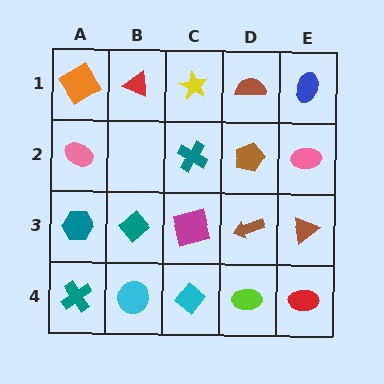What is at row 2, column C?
A teal cross.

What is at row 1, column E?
A blue ellipse.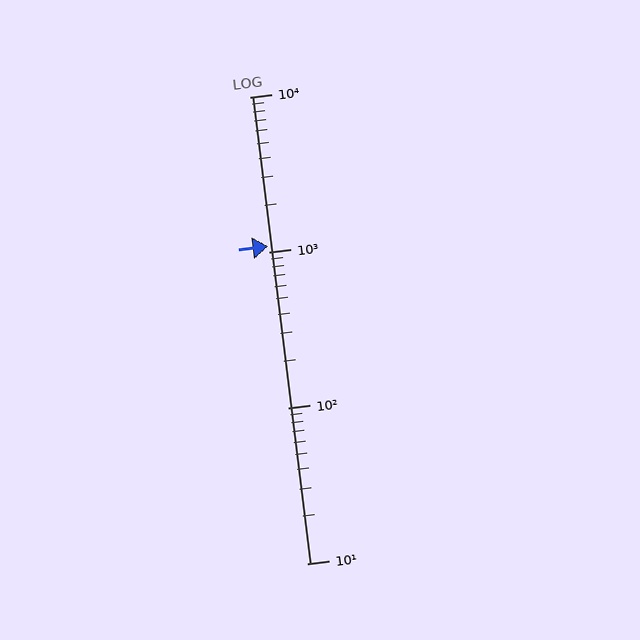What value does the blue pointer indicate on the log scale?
The pointer indicates approximately 1100.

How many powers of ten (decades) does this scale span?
The scale spans 3 decades, from 10 to 10000.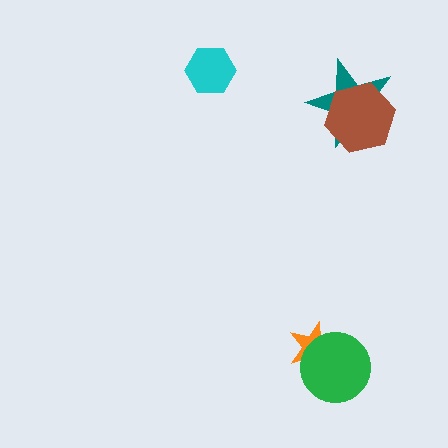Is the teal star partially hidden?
Yes, it is partially covered by another shape.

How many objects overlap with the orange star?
1 object overlaps with the orange star.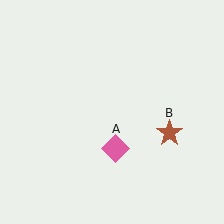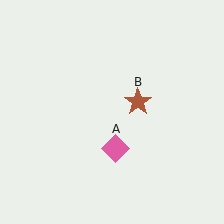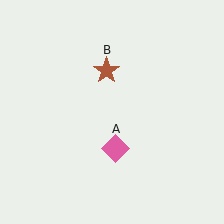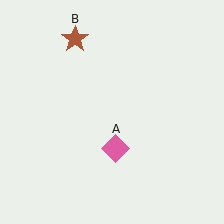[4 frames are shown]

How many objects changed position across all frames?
1 object changed position: brown star (object B).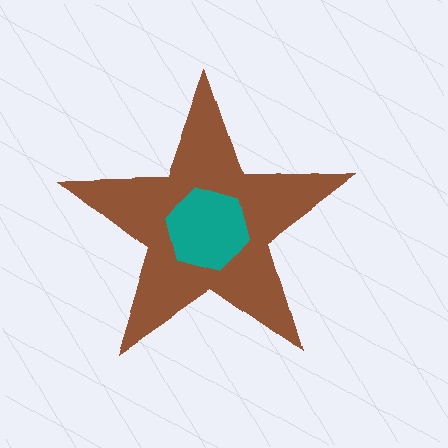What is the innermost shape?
The teal hexagon.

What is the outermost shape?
The brown star.